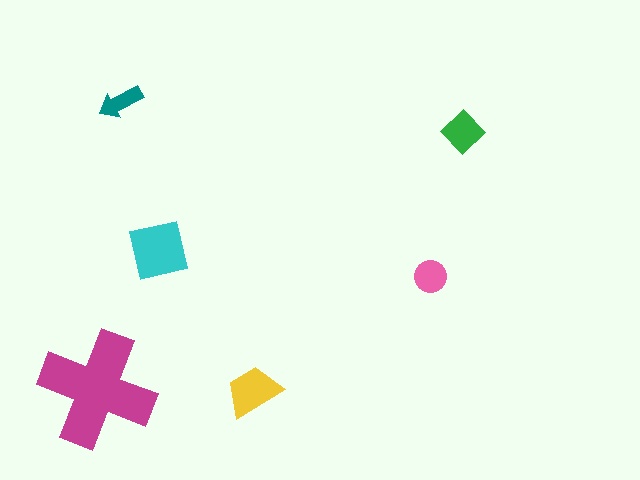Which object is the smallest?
The teal arrow.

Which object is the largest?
The magenta cross.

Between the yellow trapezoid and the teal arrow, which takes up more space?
The yellow trapezoid.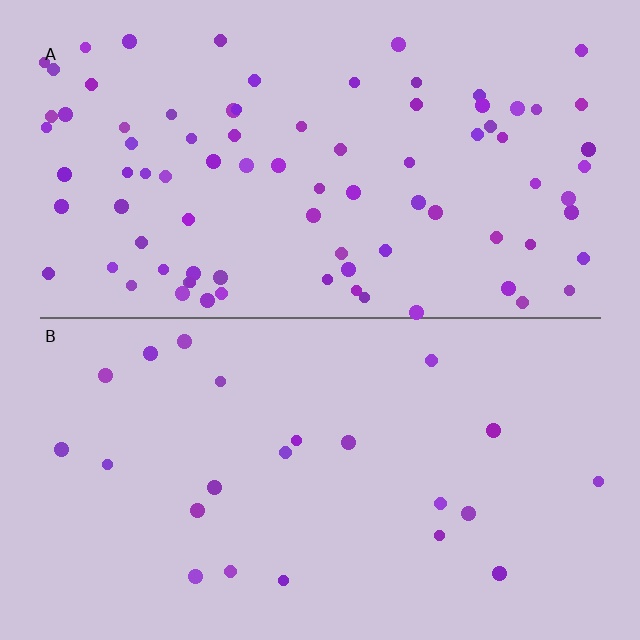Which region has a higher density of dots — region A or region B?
A (the top).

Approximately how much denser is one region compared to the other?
Approximately 3.8× — region A over region B.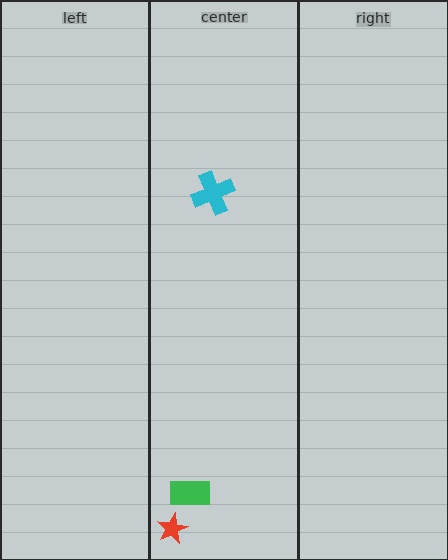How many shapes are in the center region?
3.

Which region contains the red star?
The center region.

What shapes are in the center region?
The red star, the green rectangle, the cyan cross.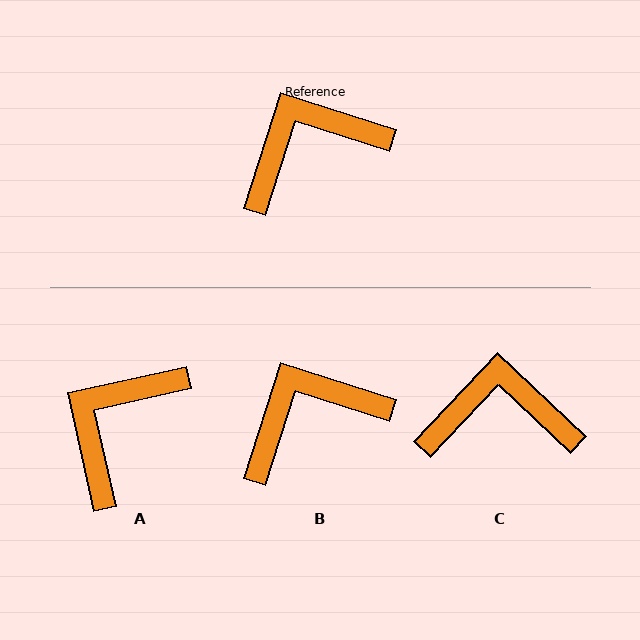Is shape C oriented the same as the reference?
No, it is off by about 26 degrees.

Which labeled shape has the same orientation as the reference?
B.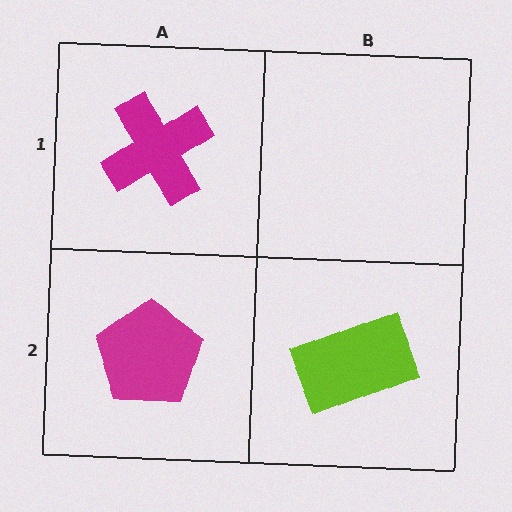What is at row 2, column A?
A magenta pentagon.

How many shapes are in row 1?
1 shape.